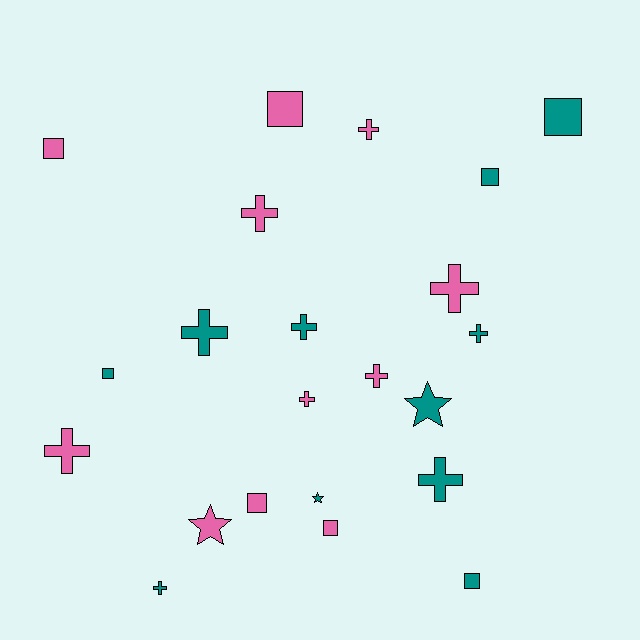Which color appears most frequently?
Pink, with 11 objects.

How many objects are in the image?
There are 22 objects.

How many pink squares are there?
There are 4 pink squares.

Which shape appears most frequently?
Cross, with 11 objects.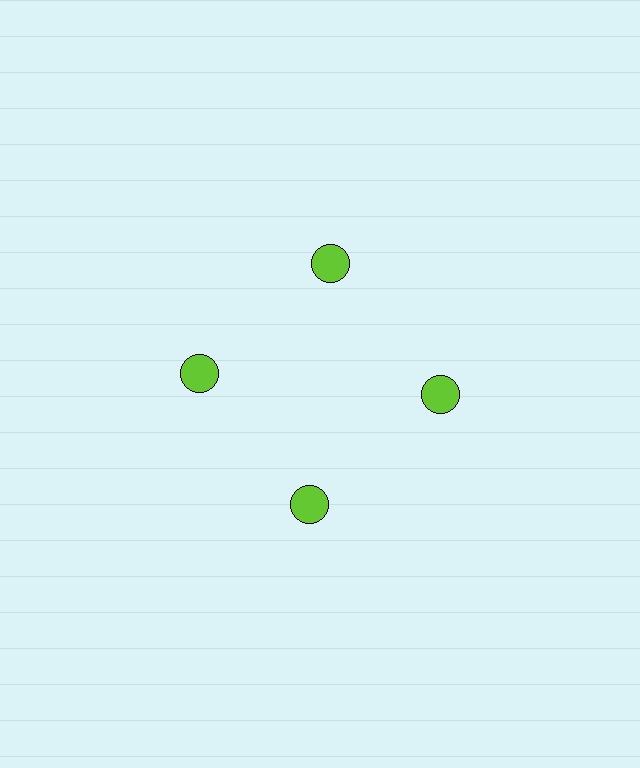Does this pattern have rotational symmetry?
Yes, this pattern has 4-fold rotational symmetry. It looks the same after rotating 90 degrees around the center.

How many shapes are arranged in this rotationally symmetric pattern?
There are 4 shapes, arranged in 4 groups of 1.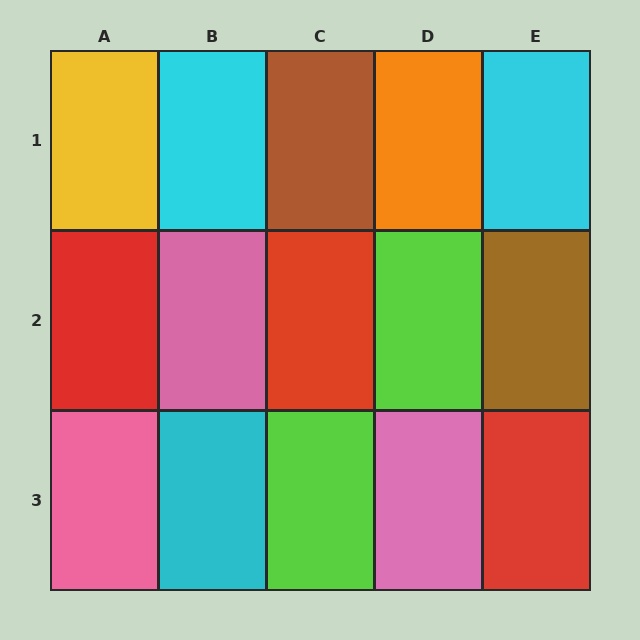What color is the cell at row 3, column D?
Pink.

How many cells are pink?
3 cells are pink.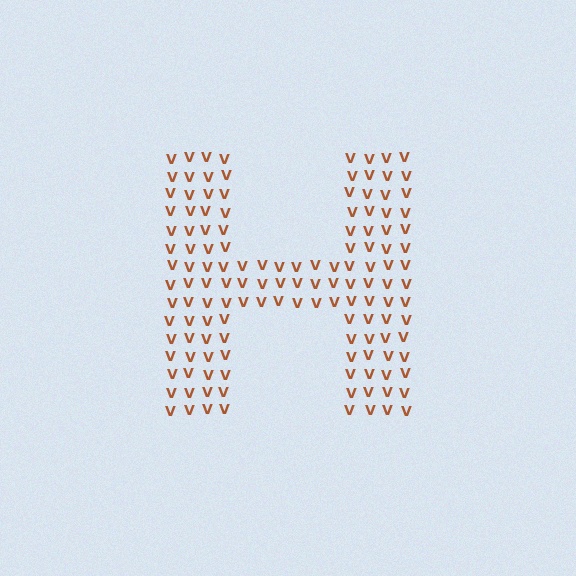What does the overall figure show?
The overall figure shows the letter H.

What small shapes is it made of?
It is made of small letter V's.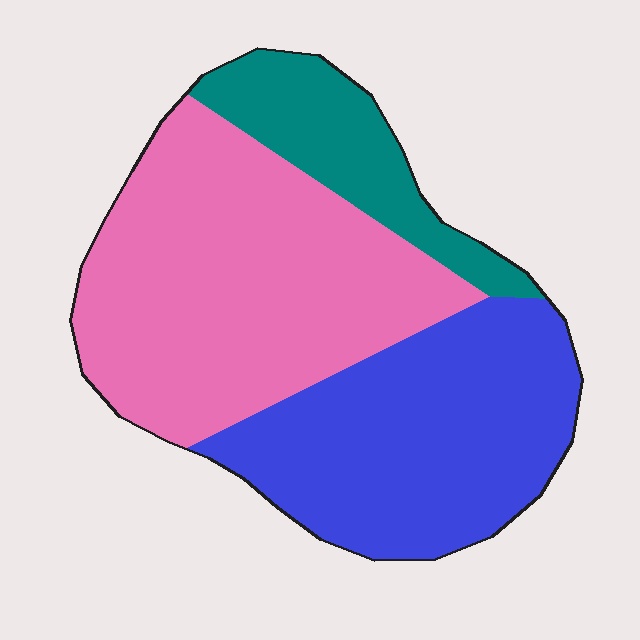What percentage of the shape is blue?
Blue takes up about three eighths (3/8) of the shape.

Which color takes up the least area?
Teal, at roughly 15%.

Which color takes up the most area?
Pink, at roughly 45%.